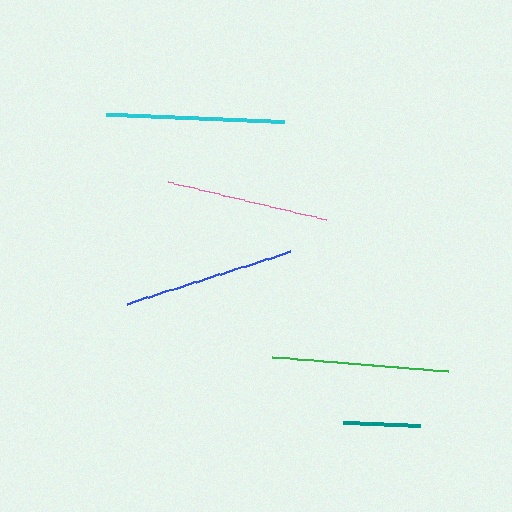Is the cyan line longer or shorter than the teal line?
The cyan line is longer than the teal line.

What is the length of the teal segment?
The teal segment is approximately 77 pixels long.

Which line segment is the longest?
The cyan line is the longest at approximately 179 pixels.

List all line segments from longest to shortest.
From longest to shortest: cyan, green, blue, pink, teal.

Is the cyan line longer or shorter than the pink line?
The cyan line is longer than the pink line.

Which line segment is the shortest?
The teal line is the shortest at approximately 77 pixels.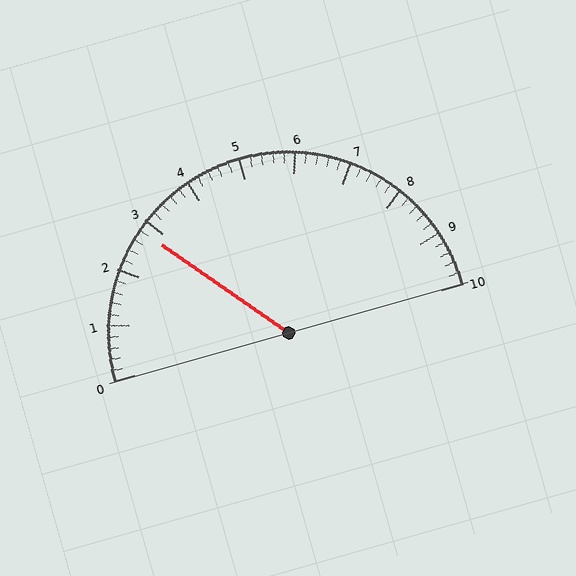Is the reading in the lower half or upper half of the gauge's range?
The reading is in the lower half of the range (0 to 10).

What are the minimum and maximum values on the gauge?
The gauge ranges from 0 to 10.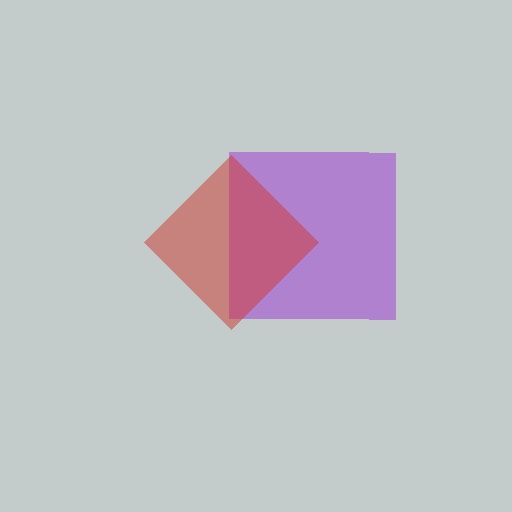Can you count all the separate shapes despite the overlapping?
Yes, there are 2 separate shapes.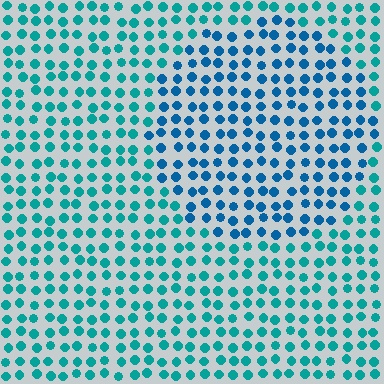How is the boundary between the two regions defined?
The boundary is defined purely by a slight shift in hue (about 28 degrees). Spacing, size, and orientation are identical on both sides.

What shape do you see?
I see a circle.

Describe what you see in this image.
The image is filled with small teal elements in a uniform arrangement. A circle-shaped region is visible where the elements are tinted to a slightly different hue, forming a subtle color boundary.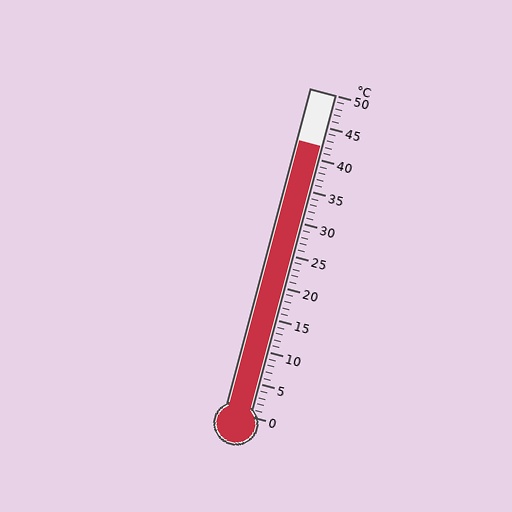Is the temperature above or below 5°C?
The temperature is above 5°C.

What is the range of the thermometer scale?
The thermometer scale ranges from 0°C to 50°C.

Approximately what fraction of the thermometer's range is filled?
The thermometer is filled to approximately 85% of its range.